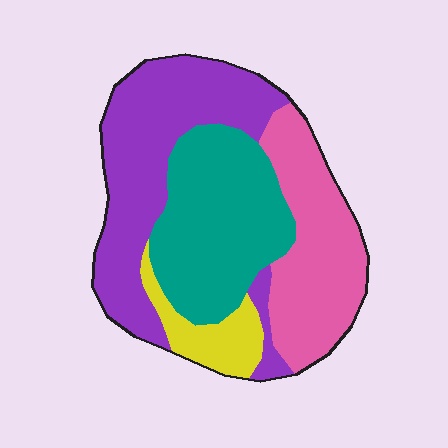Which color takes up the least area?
Yellow, at roughly 10%.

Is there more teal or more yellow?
Teal.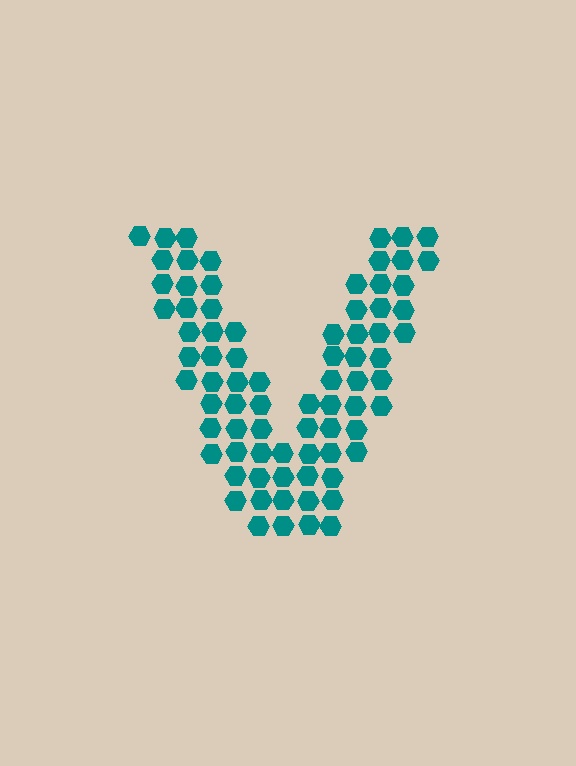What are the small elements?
The small elements are hexagons.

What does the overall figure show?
The overall figure shows the letter V.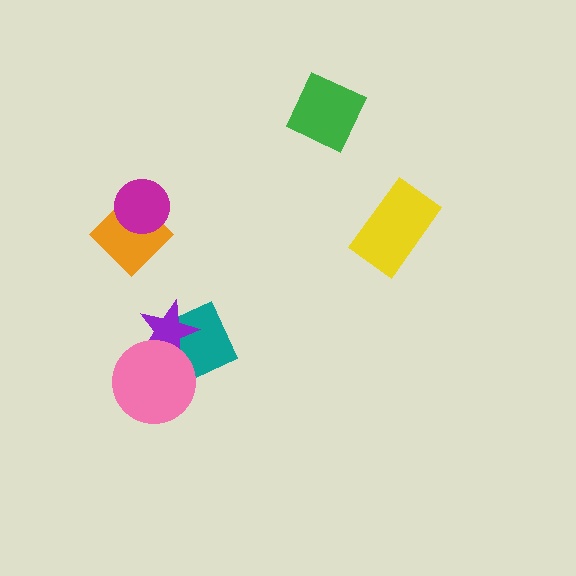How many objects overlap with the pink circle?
2 objects overlap with the pink circle.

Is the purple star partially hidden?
Yes, it is partially covered by another shape.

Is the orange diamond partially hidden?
Yes, it is partially covered by another shape.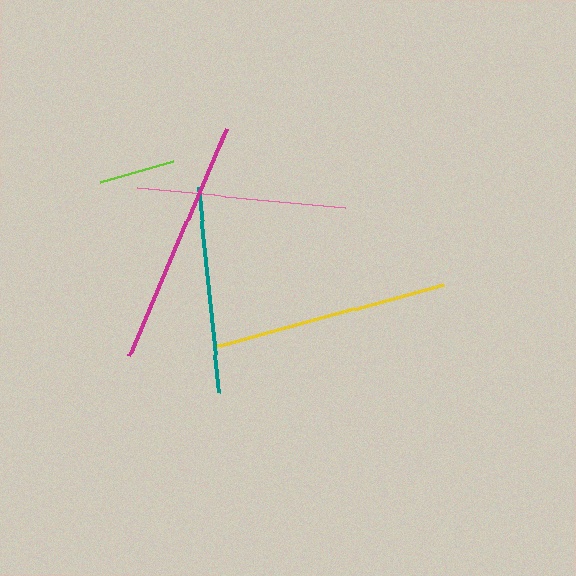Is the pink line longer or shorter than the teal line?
The pink line is longer than the teal line.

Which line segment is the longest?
The magenta line is the longest at approximately 247 pixels.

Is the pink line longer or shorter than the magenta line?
The magenta line is longer than the pink line.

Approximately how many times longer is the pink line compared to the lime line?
The pink line is approximately 2.7 times the length of the lime line.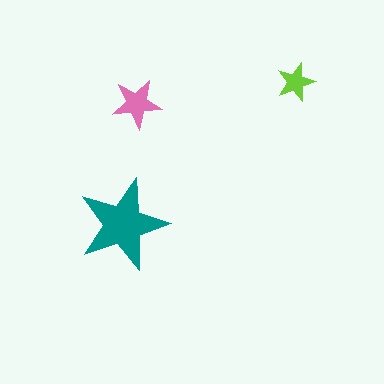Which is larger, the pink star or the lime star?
The pink one.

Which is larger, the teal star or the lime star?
The teal one.